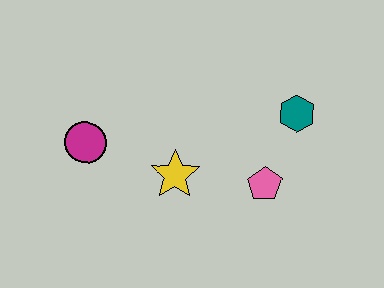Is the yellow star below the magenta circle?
Yes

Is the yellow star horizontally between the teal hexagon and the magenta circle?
Yes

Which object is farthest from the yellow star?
The teal hexagon is farthest from the yellow star.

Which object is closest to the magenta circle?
The yellow star is closest to the magenta circle.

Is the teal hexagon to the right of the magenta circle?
Yes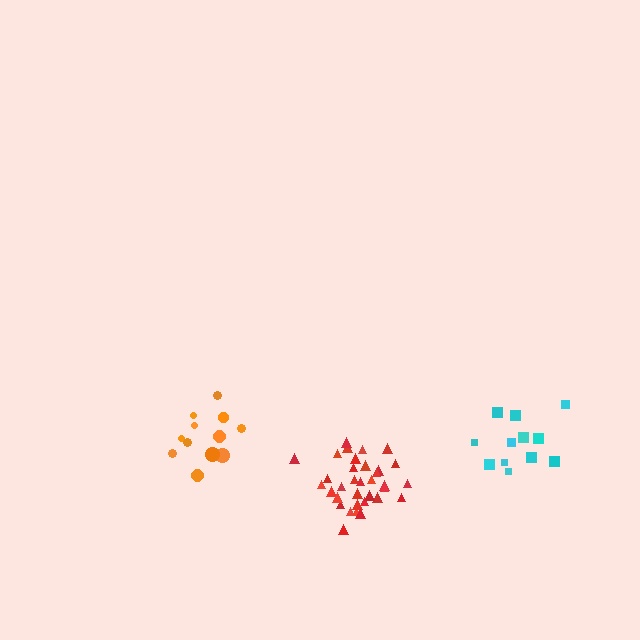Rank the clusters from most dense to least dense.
red, orange, cyan.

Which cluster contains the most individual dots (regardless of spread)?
Red (34).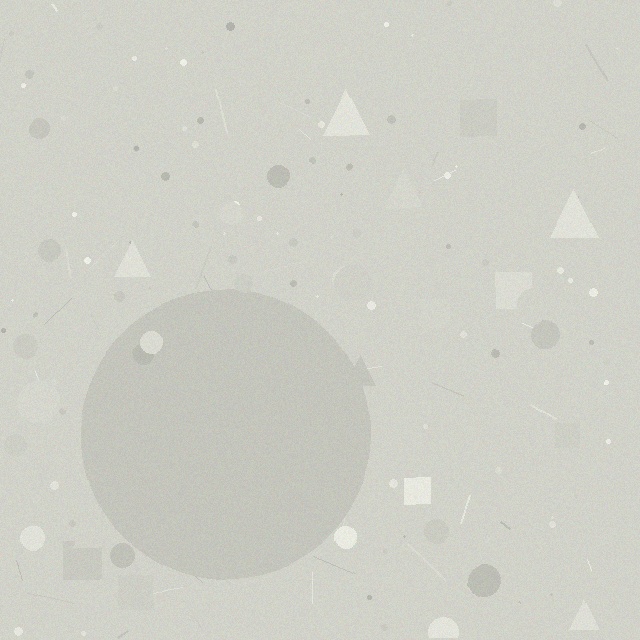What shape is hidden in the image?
A circle is hidden in the image.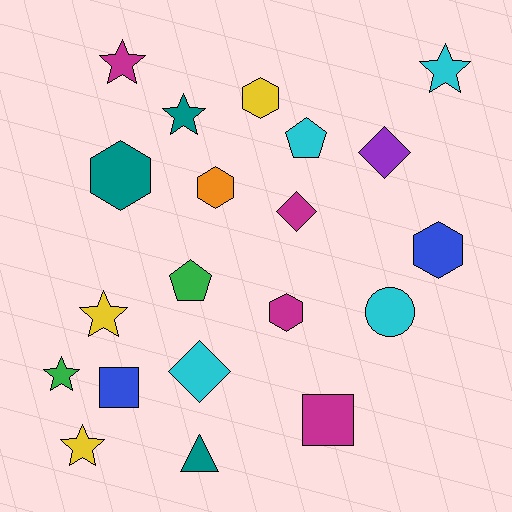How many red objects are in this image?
There are no red objects.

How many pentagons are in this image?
There are 2 pentagons.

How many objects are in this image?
There are 20 objects.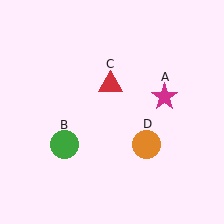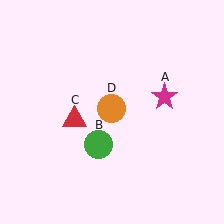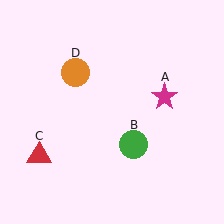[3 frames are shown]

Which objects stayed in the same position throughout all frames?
Magenta star (object A) remained stationary.